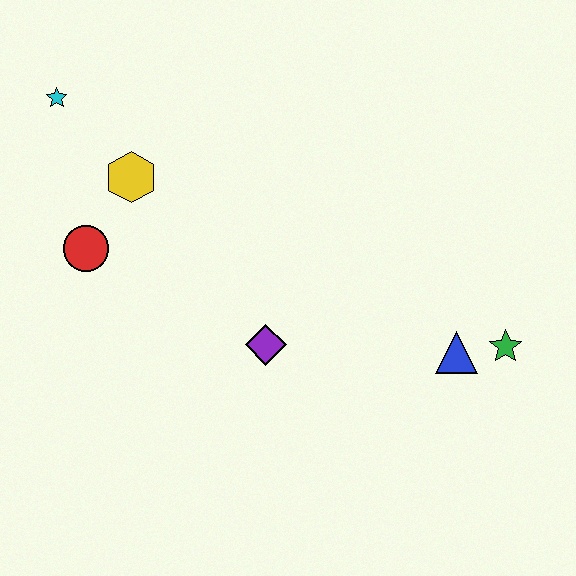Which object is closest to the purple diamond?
The blue triangle is closest to the purple diamond.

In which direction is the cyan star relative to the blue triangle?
The cyan star is to the left of the blue triangle.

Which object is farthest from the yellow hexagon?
The green star is farthest from the yellow hexagon.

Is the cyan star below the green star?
No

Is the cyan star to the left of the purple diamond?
Yes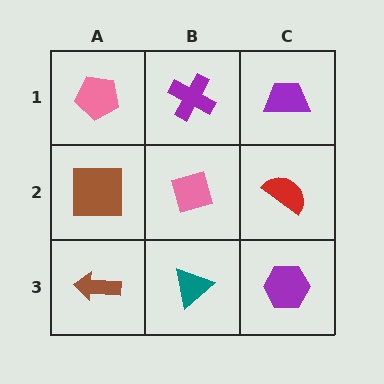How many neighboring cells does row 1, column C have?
2.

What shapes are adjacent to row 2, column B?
A purple cross (row 1, column B), a teal triangle (row 3, column B), a brown square (row 2, column A), a red semicircle (row 2, column C).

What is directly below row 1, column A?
A brown square.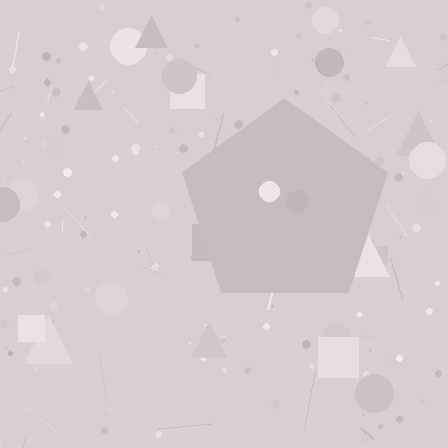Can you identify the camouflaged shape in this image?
The camouflaged shape is a pentagon.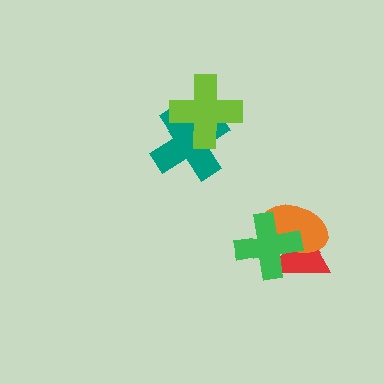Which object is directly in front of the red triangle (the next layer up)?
The orange ellipse is directly in front of the red triangle.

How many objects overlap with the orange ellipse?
2 objects overlap with the orange ellipse.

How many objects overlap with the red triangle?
2 objects overlap with the red triangle.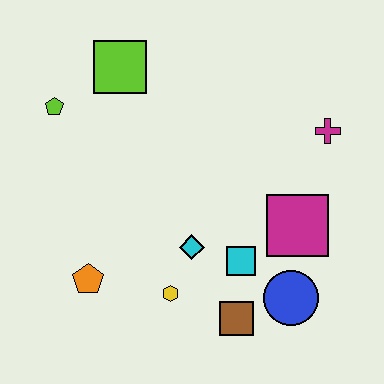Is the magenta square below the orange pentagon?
No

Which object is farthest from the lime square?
The blue circle is farthest from the lime square.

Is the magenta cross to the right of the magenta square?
Yes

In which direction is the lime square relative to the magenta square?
The lime square is to the left of the magenta square.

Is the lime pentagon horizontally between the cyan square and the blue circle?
No